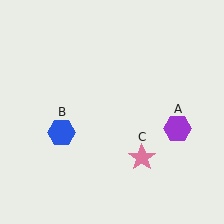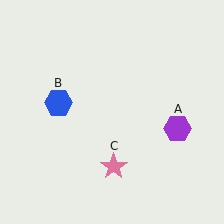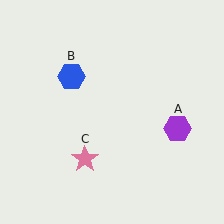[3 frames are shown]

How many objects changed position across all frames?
2 objects changed position: blue hexagon (object B), pink star (object C).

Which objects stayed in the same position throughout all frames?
Purple hexagon (object A) remained stationary.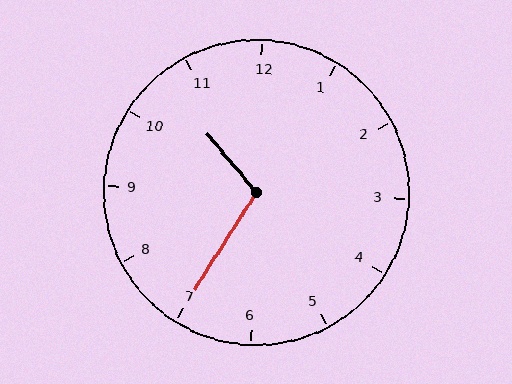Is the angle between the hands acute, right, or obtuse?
It is obtuse.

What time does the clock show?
10:35.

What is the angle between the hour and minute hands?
Approximately 108 degrees.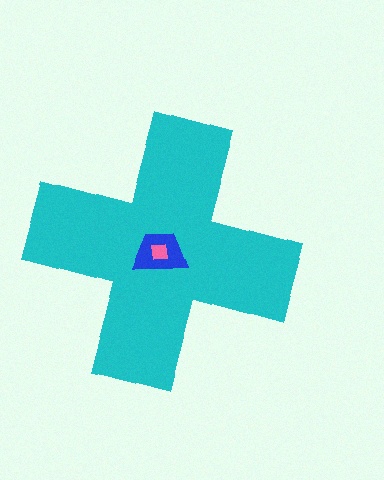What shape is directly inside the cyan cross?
The blue trapezoid.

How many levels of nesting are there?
3.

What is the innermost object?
The pink square.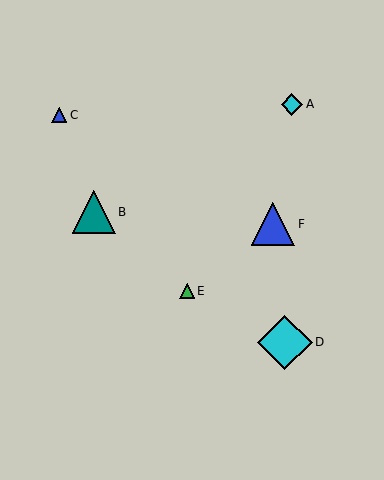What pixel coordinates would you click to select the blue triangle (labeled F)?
Click at (273, 224) to select the blue triangle F.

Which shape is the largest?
The cyan diamond (labeled D) is the largest.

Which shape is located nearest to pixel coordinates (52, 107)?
The blue triangle (labeled C) at (59, 115) is nearest to that location.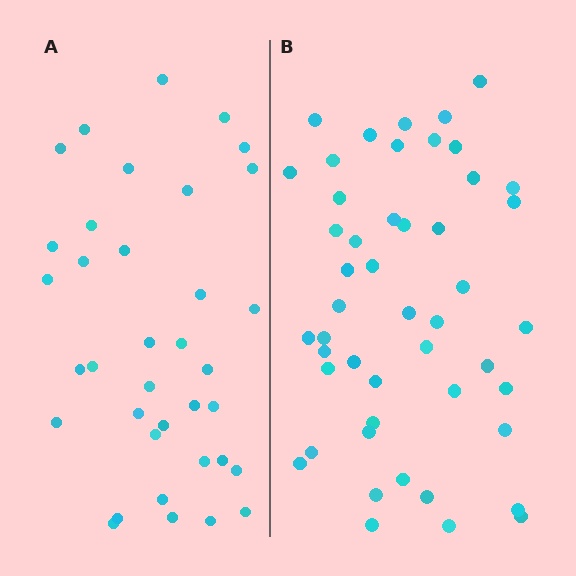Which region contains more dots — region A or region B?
Region B (the right region) has more dots.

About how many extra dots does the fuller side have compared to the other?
Region B has roughly 12 or so more dots than region A.